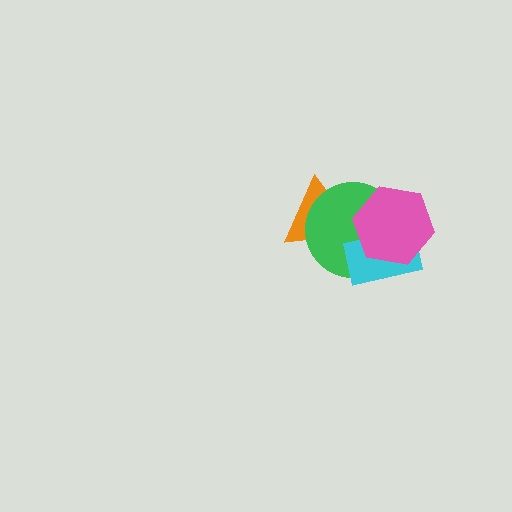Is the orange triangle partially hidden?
Yes, it is partially covered by another shape.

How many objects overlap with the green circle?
3 objects overlap with the green circle.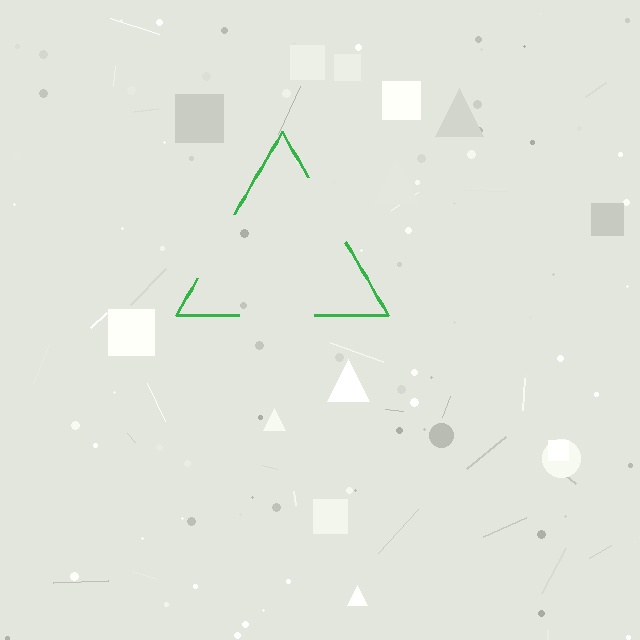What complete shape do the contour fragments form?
The contour fragments form a triangle.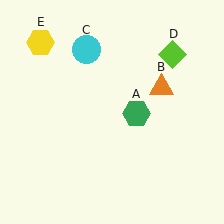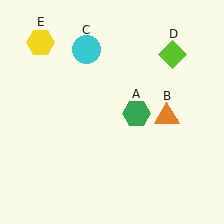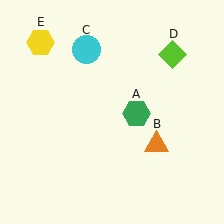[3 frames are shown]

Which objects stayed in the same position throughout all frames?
Green hexagon (object A) and cyan circle (object C) and lime diamond (object D) and yellow hexagon (object E) remained stationary.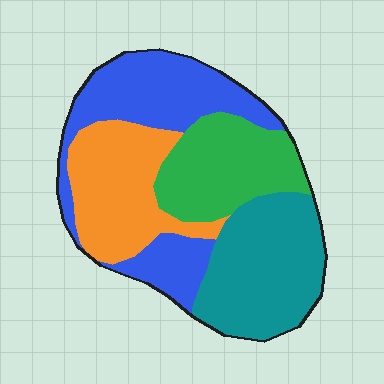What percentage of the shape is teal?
Teal covers roughly 25% of the shape.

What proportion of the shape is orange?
Orange covers 23% of the shape.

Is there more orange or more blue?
Blue.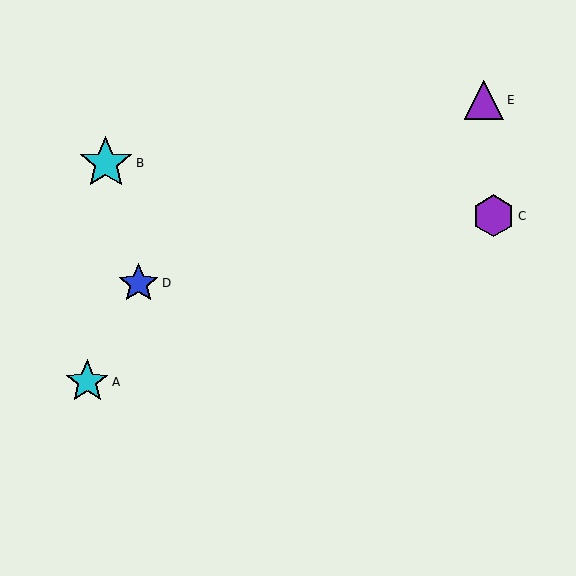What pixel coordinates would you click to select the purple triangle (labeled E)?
Click at (484, 100) to select the purple triangle E.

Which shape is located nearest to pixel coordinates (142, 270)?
The blue star (labeled D) at (139, 283) is nearest to that location.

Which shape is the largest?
The cyan star (labeled B) is the largest.